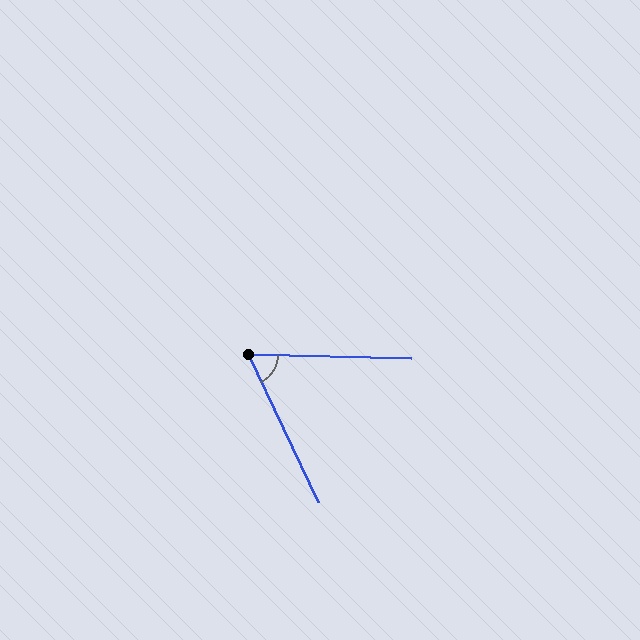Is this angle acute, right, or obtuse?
It is acute.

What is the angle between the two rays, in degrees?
Approximately 63 degrees.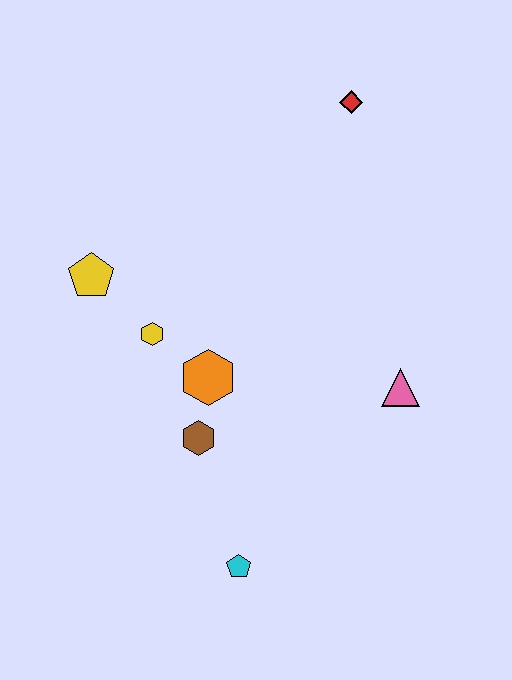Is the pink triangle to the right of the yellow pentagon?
Yes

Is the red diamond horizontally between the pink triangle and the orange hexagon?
Yes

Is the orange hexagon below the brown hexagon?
No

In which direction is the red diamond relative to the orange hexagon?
The red diamond is above the orange hexagon.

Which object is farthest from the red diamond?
The cyan pentagon is farthest from the red diamond.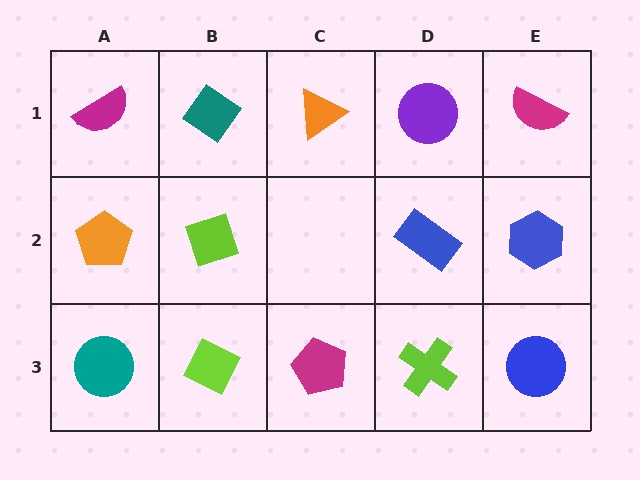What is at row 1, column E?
A magenta semicircle.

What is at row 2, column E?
A blue hexagon.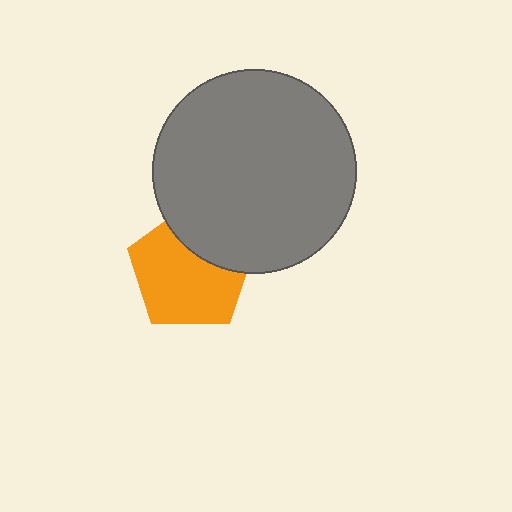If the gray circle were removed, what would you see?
You would see the complete orange pentagon.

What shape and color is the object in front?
The object in front is a gray circle.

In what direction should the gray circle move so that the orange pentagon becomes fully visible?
The gray circle should move up. That is the shortest direction to clear the overlap and leave the orange pentagon fully visible.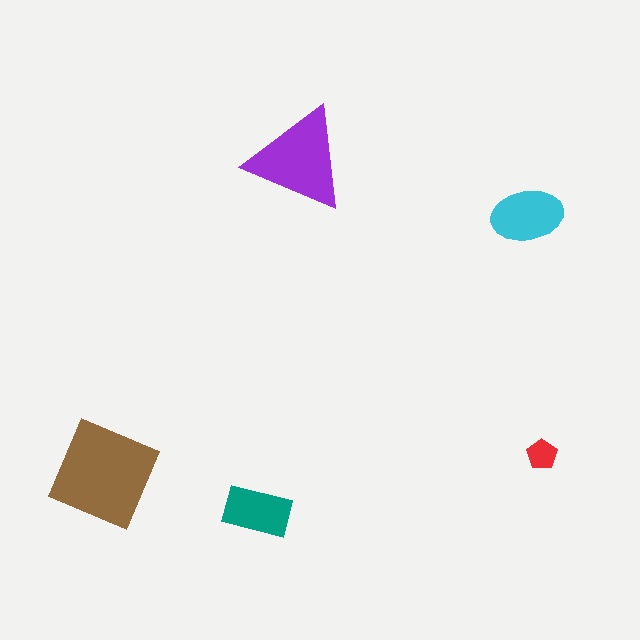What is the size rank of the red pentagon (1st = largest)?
5th.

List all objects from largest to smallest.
The brown diamond, the purple triangle, the cyan ellipse, the teal rectangle, the red pentagon.